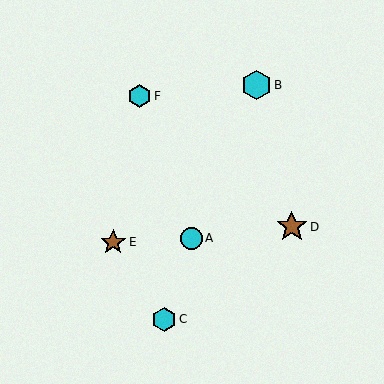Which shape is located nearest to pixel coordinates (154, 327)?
The cyan hexagon (labeled C) at (164, 319) is nearest to that location.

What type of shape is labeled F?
Shape F is a cyan hexagon.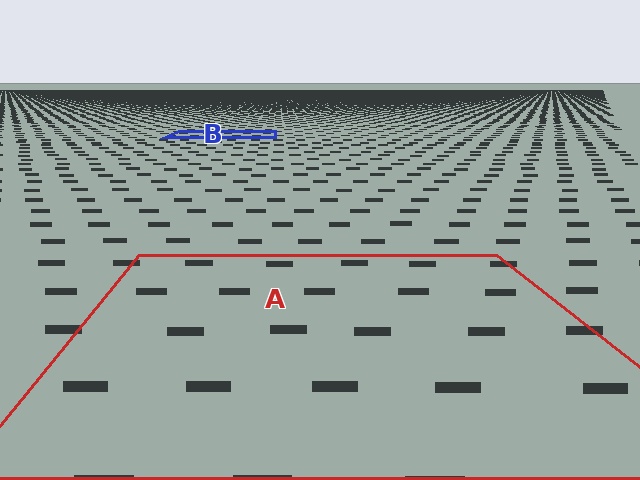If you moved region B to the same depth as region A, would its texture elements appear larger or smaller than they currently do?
They would appear larger. At a closer depth, the same texture elements are projected at a bigger on-screen size.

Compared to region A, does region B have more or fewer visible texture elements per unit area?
Region B has more texture elements per unit area — they are packed more densely because it is farther away.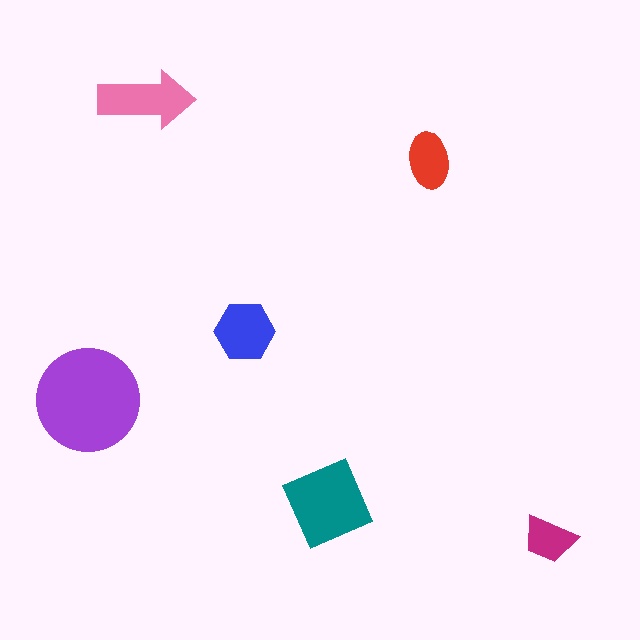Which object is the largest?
The purple circle.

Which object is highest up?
The pink arrow is topmost.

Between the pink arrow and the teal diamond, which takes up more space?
The teal diamond.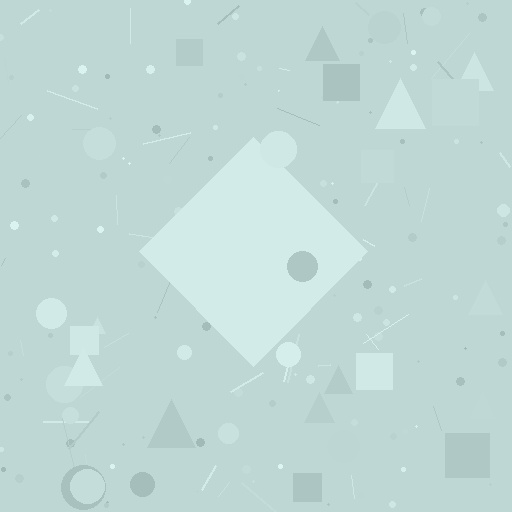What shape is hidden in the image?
A diamond is hidden in the image.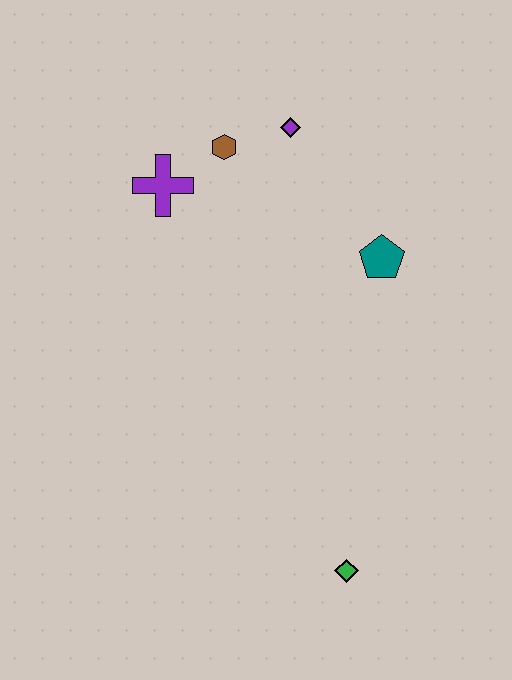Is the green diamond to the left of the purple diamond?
No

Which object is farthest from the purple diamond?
The green diamond is farthest from the purple diamond.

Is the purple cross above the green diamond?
Yes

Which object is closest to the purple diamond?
The brown hexagon is closest to the purple diamond.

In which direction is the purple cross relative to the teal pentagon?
The purple cross is to the left of the teal pentagon.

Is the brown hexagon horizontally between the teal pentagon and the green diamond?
No